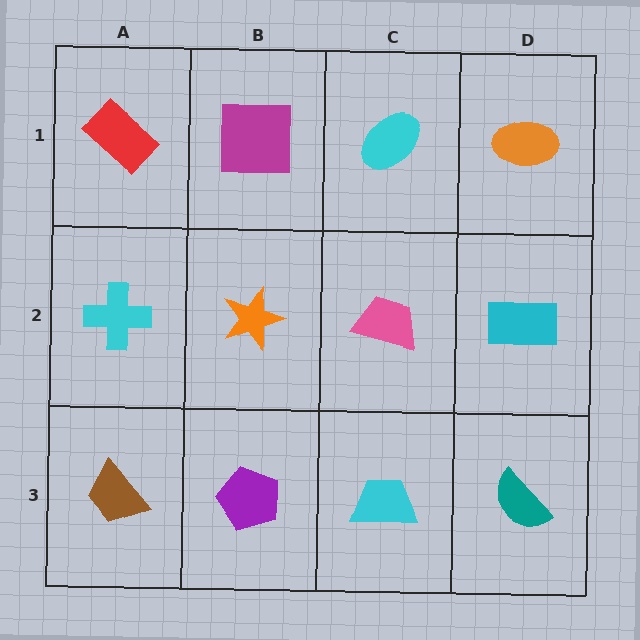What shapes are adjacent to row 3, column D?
A cyan rectangle (row 2, column D), a cyan trapezoid (row 3, column C).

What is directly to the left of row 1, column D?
A cyan ellipse.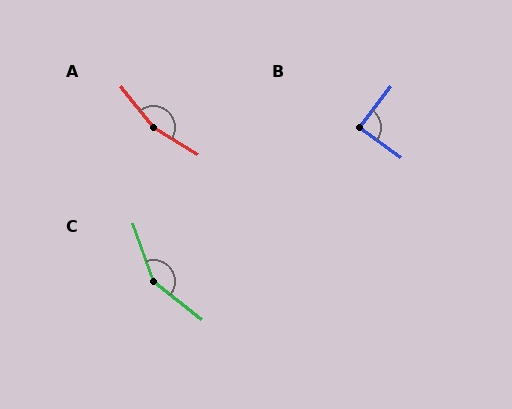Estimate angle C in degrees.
Approximately 147 degrees.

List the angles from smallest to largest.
B (88°), C (147°), A (161°).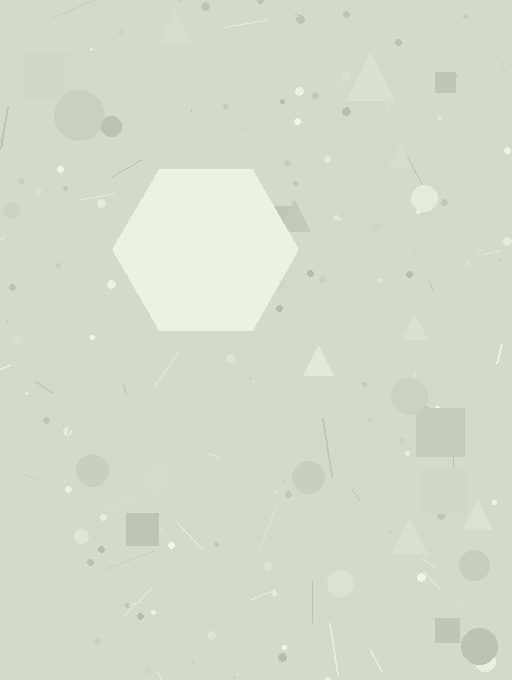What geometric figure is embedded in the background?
A hexagon is embedded in the background.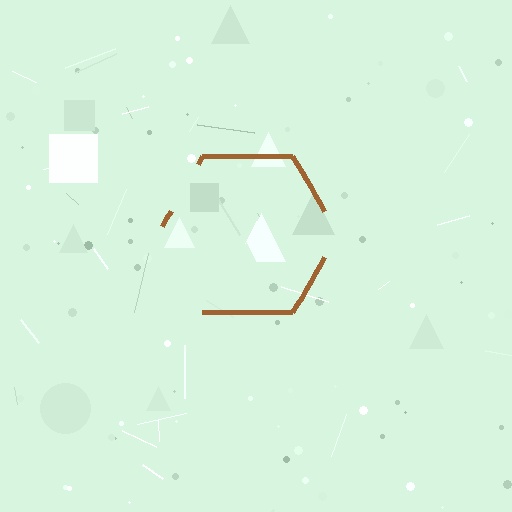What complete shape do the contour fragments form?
The contour fragments form a hexagon.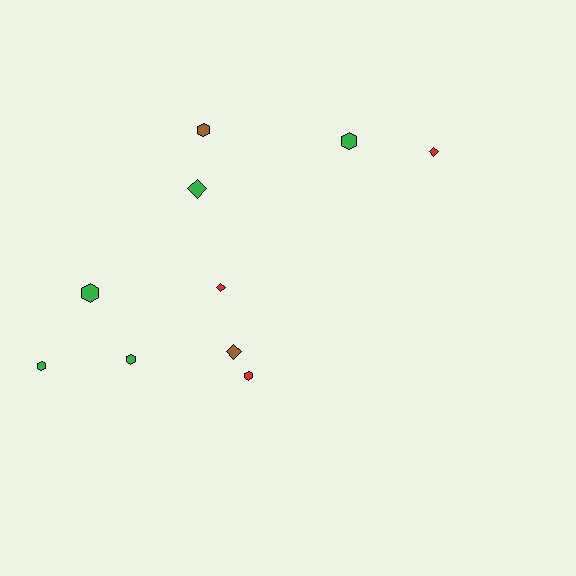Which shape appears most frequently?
Hexagon, with 6 objects.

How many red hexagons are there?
There is 1 red hexagon.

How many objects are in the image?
There are 10 objects.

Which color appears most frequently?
Green, with 5 objects.